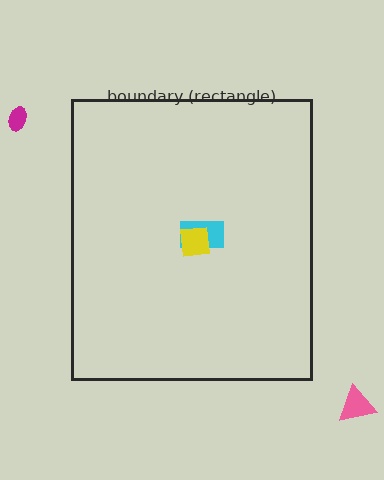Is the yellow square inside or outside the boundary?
Inside.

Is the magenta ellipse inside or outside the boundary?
Outside.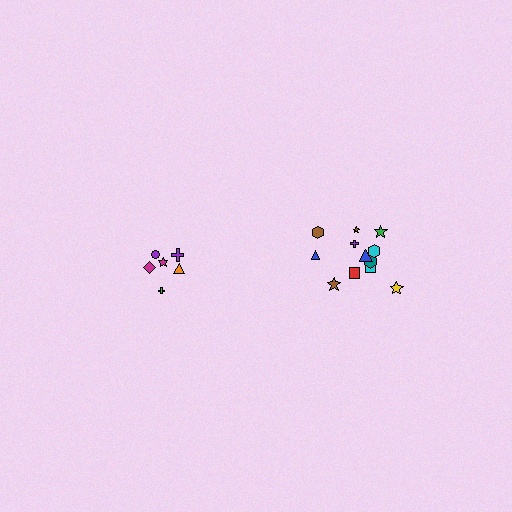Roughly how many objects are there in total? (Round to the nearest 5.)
Roughly 20 objects in total.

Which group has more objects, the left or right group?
The right group.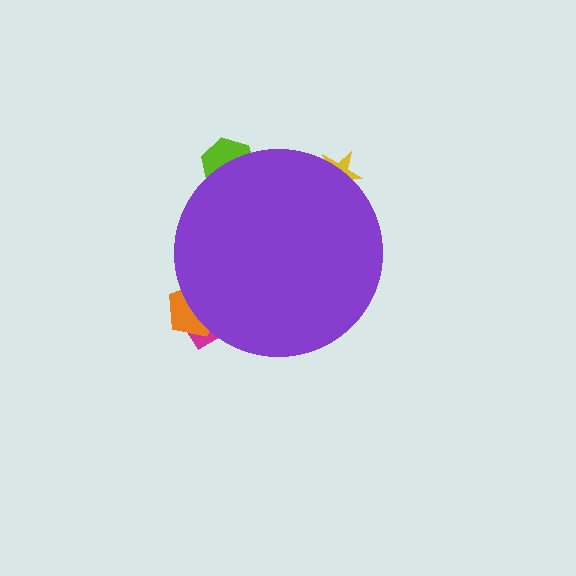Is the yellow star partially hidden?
Yes, the yellow star is partially hidden behind the purple circle.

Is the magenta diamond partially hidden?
Yes, the magenta diamond is partially hidden behind the purple circle.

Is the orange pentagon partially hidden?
Yes, the orange pentagon is partially hidden behind the purple circle.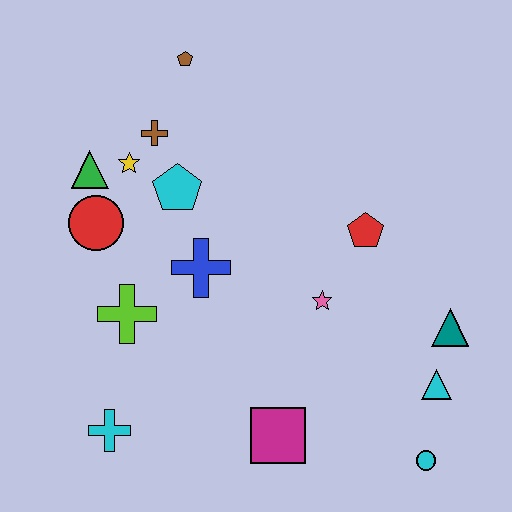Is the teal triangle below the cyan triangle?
No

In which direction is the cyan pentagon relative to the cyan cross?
The cyan pentagon is above the cyan cross.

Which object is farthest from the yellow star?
The cyan circle is farthest from the yellow star.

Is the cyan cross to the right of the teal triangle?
No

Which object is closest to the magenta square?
The pink star is closest to the magenta square.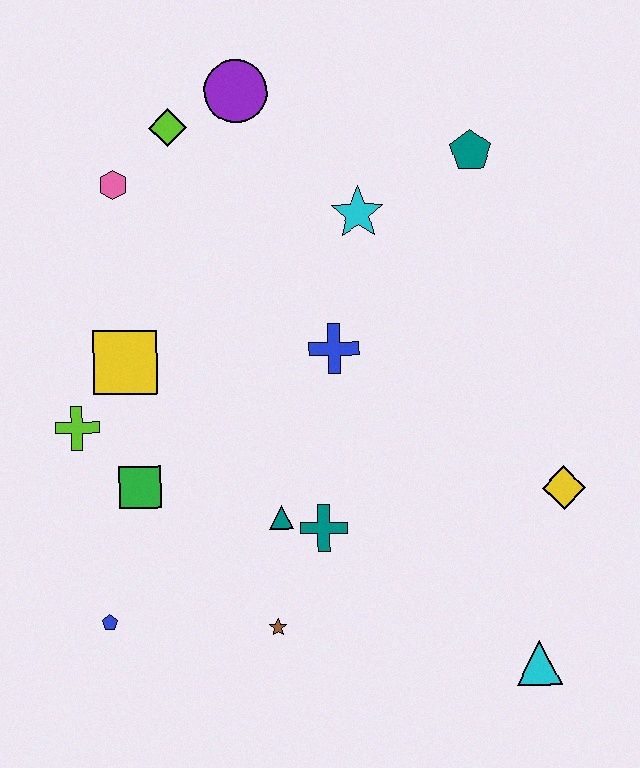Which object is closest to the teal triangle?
The teal cross is closest to the teal triangle.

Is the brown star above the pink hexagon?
No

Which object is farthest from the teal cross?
The purple circle is farthest from the teal cross.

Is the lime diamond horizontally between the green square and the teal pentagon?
Yes